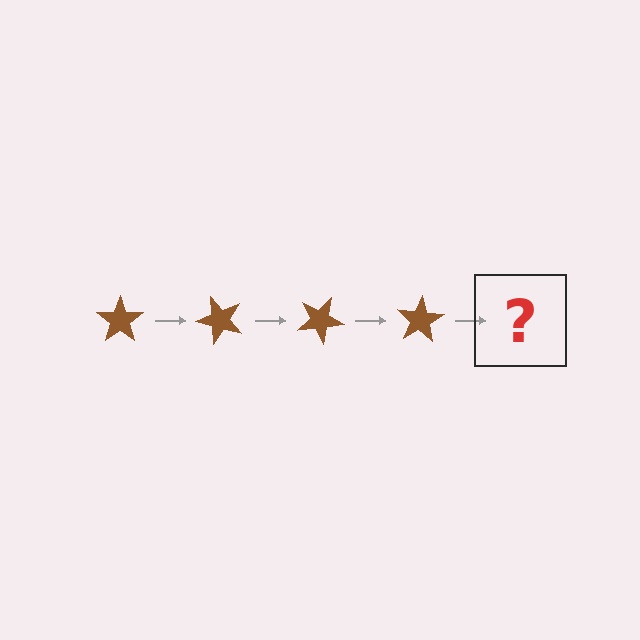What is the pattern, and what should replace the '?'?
The pattern is that the star rotates 50 degrees each step. The '?' should be a brown star rotated 200 degrees.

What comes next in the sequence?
The next element should be a brown star rotated 200 degrees.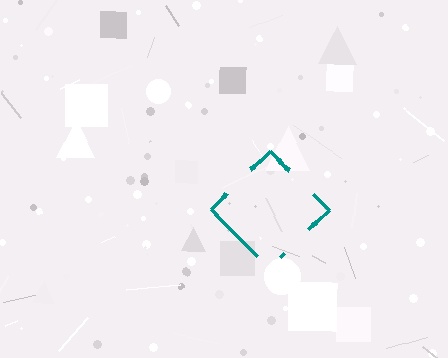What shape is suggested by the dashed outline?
The dashed outline suggests a diamond.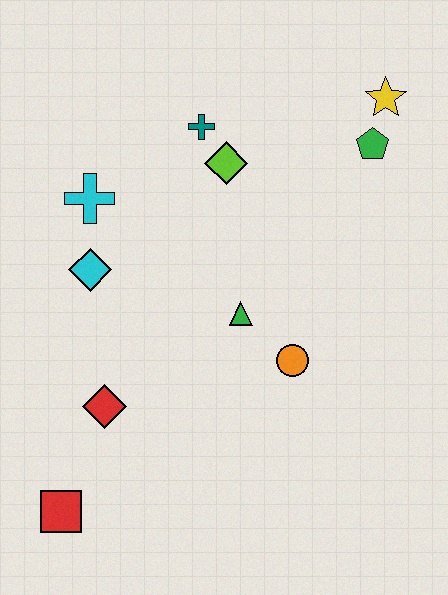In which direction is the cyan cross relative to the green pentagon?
The cyan cross is to the left of the green pentagon.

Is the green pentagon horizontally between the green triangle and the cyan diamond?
No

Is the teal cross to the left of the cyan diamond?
No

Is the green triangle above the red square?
Yes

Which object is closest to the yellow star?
The green pentagon is closest to the yellow star.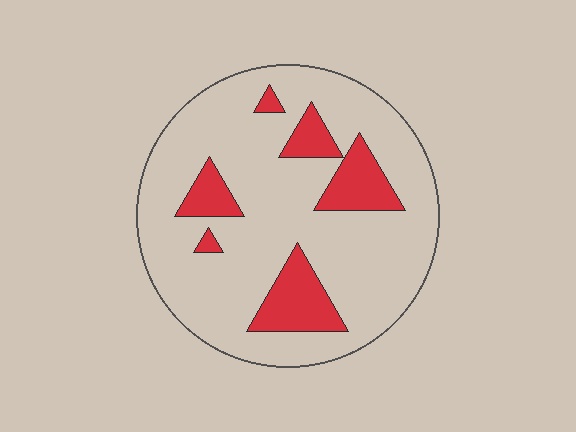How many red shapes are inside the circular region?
6.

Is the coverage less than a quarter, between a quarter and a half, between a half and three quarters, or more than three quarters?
Less than a quarter.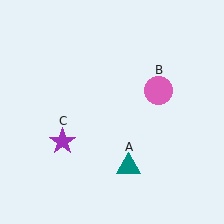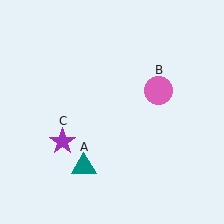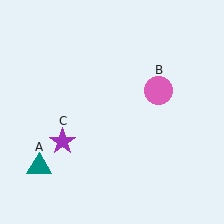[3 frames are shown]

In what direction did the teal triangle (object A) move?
The teal triangle (object A) moved left.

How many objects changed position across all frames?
1 object changed position: teal triangle (object A).